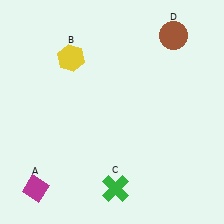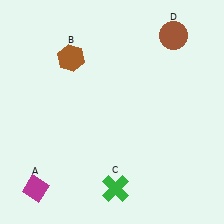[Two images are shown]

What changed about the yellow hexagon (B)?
In Image 1, B is yellow. In Image 2, it changed to brown.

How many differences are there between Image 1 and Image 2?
There is 1 difference between the two images.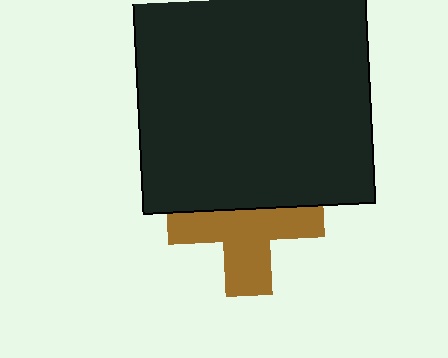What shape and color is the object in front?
The object in front is a black square.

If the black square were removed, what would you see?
You would see the complete brown cross.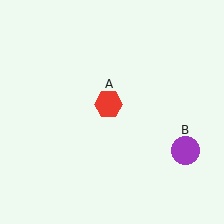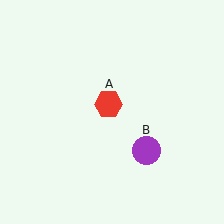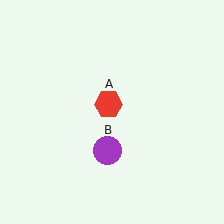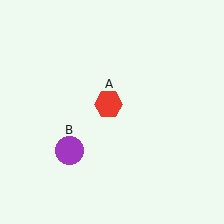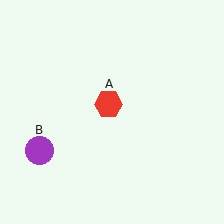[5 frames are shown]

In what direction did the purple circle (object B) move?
The purple circle (object B) moved left.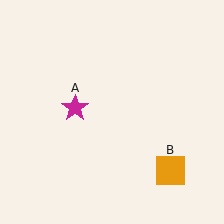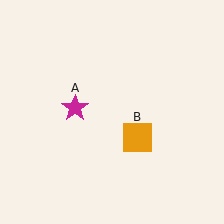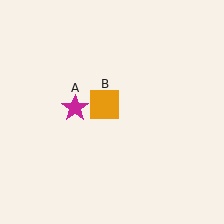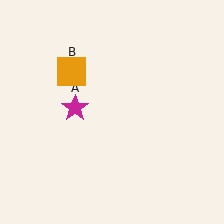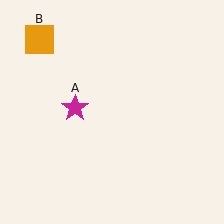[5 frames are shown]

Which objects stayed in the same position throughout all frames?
Magenta star (object A) remained stationary.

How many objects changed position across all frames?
1 object changed position: orange square (object B).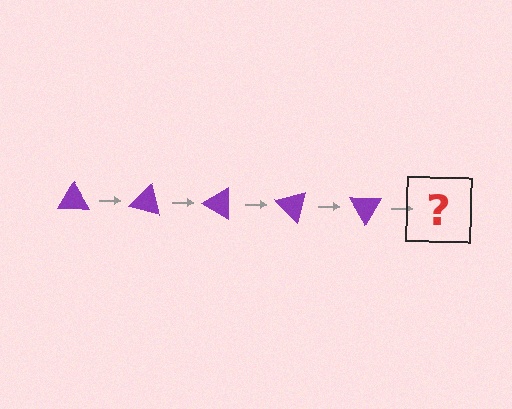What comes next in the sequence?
The next element should be a purple triangle rotated 75 degrees.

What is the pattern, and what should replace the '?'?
The pattern is that the triangle rotates 15 degrees each step. The '?' should be a purple triangle rotated 75 degrees.